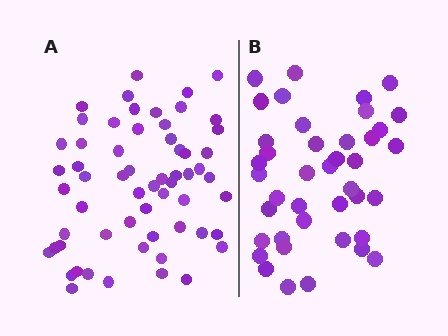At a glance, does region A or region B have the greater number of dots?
Region A (the left region) has more dots.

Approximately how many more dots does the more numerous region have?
Region A has approximately 20 more dots than region B.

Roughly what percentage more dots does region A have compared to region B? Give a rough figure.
About 45% more.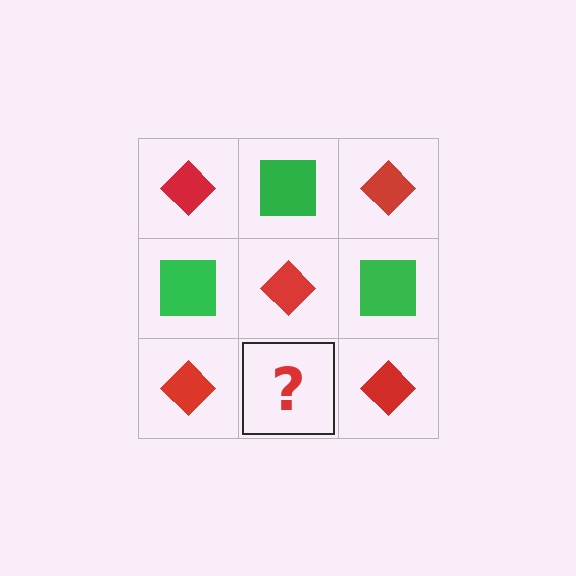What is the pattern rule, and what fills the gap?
The rule is that it alternates red diamond and green square in a checkerboard pattern. The gap should be filled with a green square.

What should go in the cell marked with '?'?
The missing cell should contain a green square.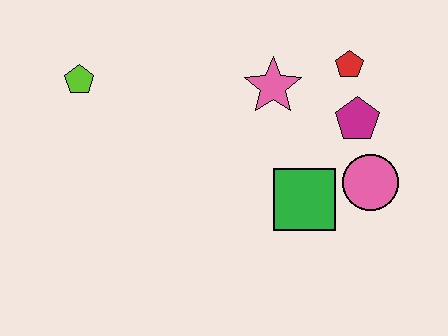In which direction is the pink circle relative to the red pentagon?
The pink circle is below the red pentagon.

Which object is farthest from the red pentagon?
The lime pentagon is farthest from the red pentagon.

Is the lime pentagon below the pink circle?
No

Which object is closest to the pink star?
The red pentagon is closest to the pink star.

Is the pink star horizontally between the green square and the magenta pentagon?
No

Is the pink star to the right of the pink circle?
No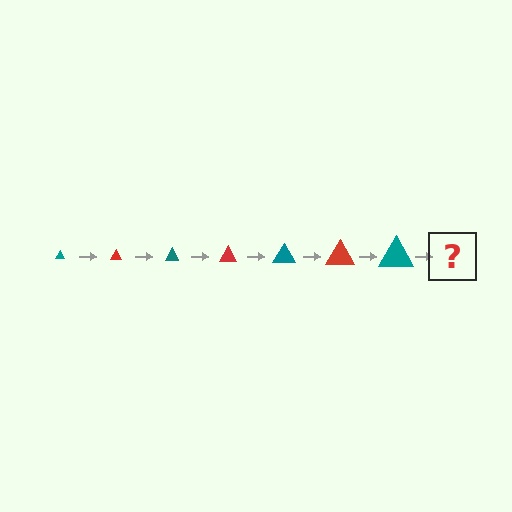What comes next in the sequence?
The next element should be a red triangle, larger than the previous one.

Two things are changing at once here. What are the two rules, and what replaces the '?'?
The two rules are that the triangle grows larger each step and the color cycles through teal and red. The '?' should be a red triangle, larger than the previous one.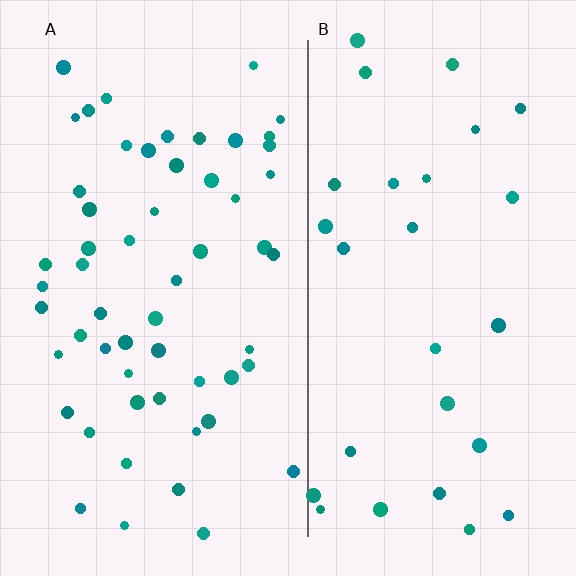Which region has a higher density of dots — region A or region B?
A (the left).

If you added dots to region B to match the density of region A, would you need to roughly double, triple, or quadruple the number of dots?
Approximately double.